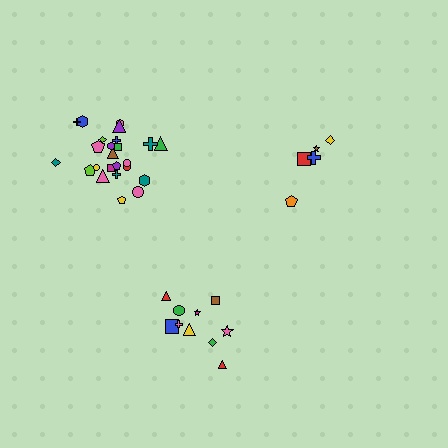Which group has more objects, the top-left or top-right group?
The top-left group.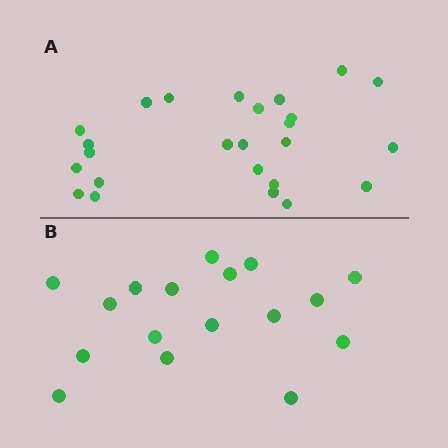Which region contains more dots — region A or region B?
Region A (the top region) has more dots.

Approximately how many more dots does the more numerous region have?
Region A has roughly 8 or so more dots than region B.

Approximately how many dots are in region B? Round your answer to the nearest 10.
About 20 dots. (The exact count is 17, which rounds to 20.)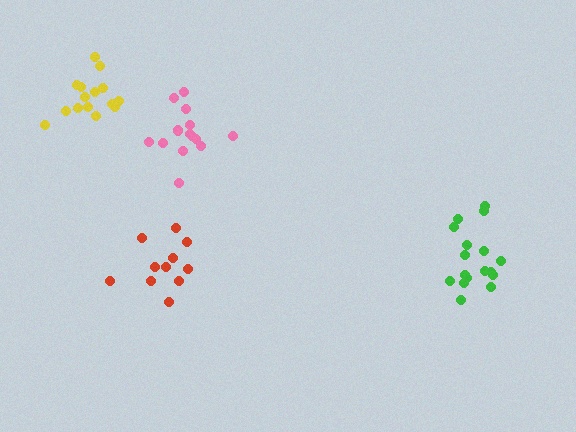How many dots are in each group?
Group 1: 14 dots, Group 2: 11 dots, Group 3: 17 dots, Group 4: 15 dots (57 total).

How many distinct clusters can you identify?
There are 4 distinct clusters.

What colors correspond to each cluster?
The clusters are colored: pink, red, green, yellow.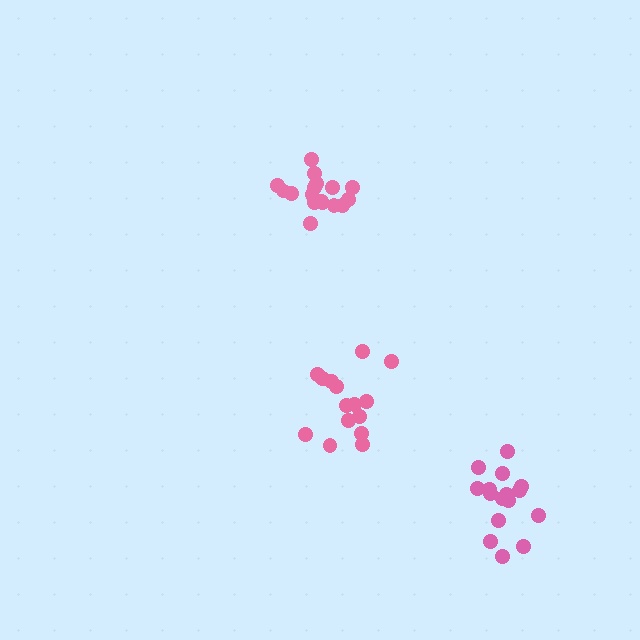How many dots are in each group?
Group 1: 17 dots, Group 2: 15 dots, Group 3: 16 dots (48 total).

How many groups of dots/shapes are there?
There are 3 groups.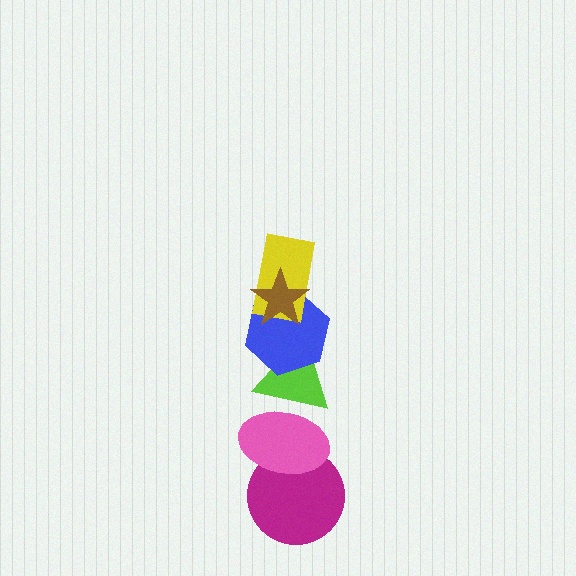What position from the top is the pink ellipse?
The pink ellipse is 5th from the top.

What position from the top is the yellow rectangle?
The yellow rectangle is 2nd from the top.